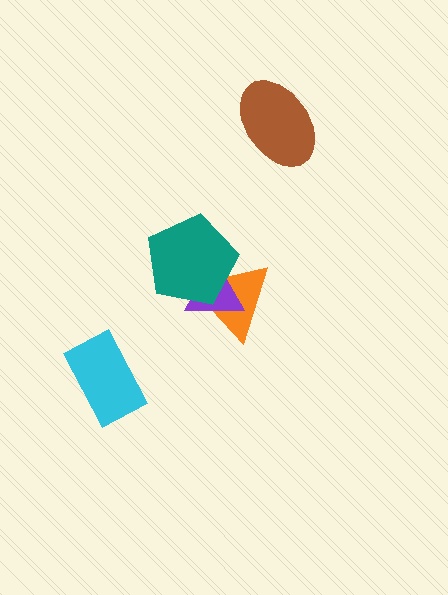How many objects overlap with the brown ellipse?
0 objects overlap with the brown ellipse.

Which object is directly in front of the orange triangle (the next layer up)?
The purple triangle is directly in front of the orange triangle.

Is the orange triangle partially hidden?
Yes, it is partially covered by another shape.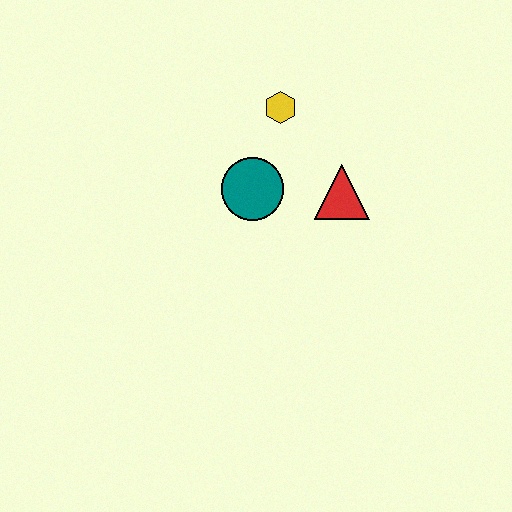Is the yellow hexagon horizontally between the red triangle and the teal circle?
Yes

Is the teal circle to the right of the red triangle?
No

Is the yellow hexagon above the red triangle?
Yes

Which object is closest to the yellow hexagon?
The teal circle is closest to the yellow hexagon.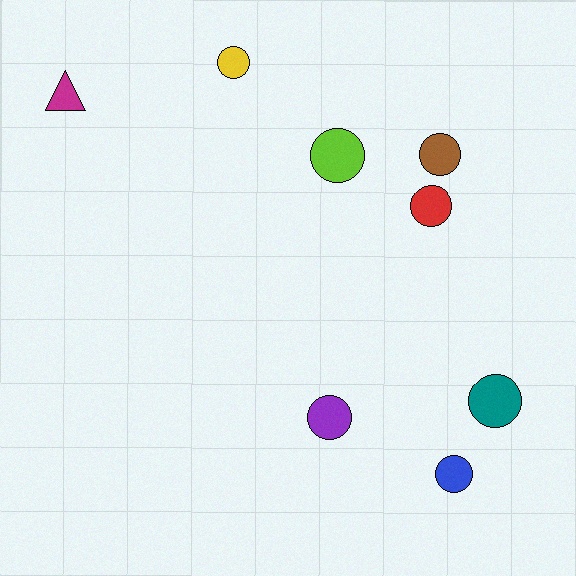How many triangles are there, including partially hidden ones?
There is 1 triangle.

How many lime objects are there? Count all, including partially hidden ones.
There is 1 lime object.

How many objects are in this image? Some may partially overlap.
There are 8 objects.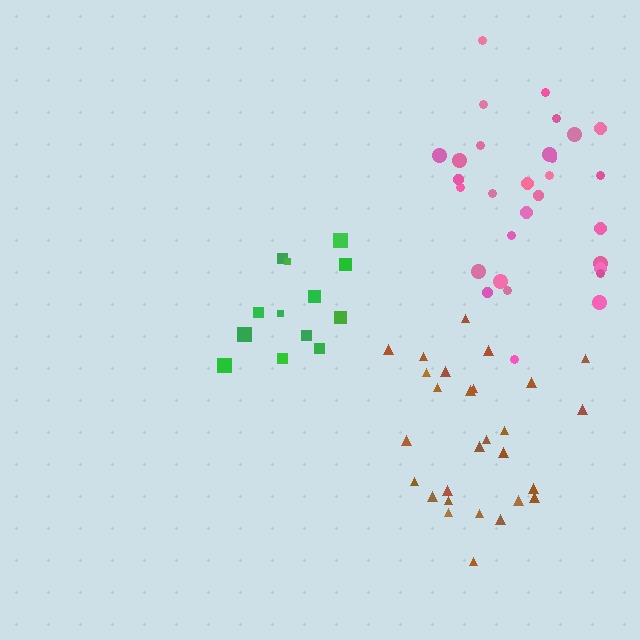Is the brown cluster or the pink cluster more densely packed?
Brown.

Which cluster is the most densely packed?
Green.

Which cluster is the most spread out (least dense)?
Pink.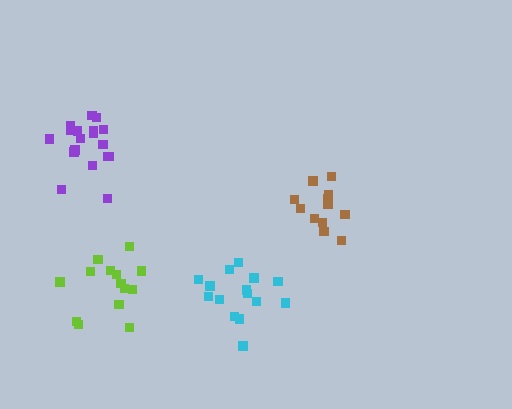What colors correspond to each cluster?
The clusters are colored: purple, brown, lime, cyan.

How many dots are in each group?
Group 1: 18 dots, Group 2: 12 dots, Group 3: 14 dots, Group 4: 15 dots (59 total).